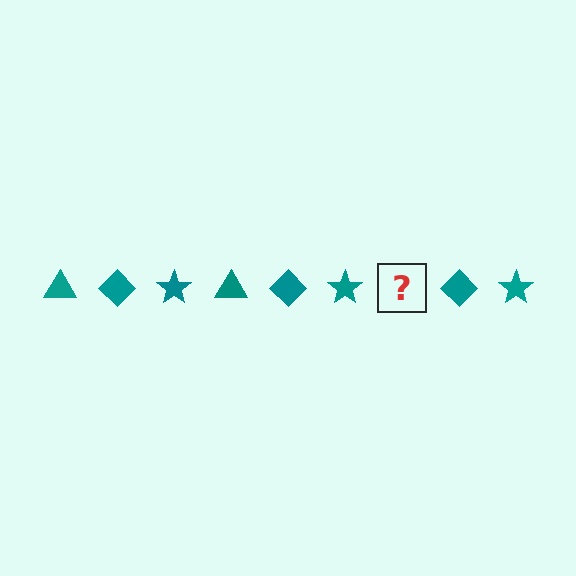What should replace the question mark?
The question mark should be replaced with a teal triangle.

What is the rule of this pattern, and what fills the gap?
The rule is that the pattern cycles through triangle, diamond, star shapes in teal. The gap should be filled with a teal triangle.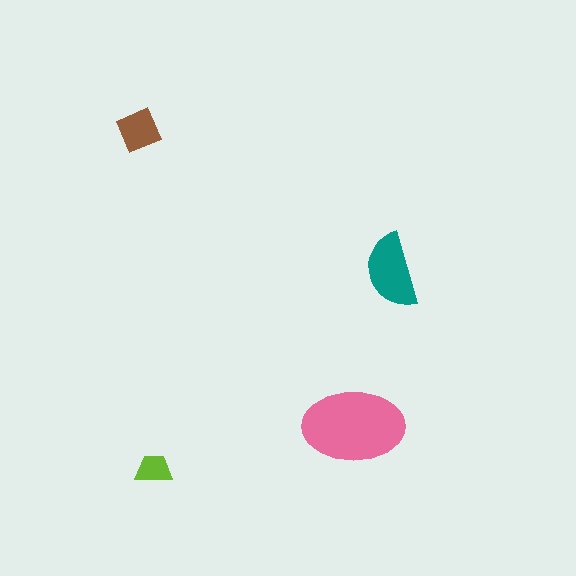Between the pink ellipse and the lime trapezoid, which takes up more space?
The pink ellipse.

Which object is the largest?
The pink ellipse.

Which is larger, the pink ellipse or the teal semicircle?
The pink ellipse.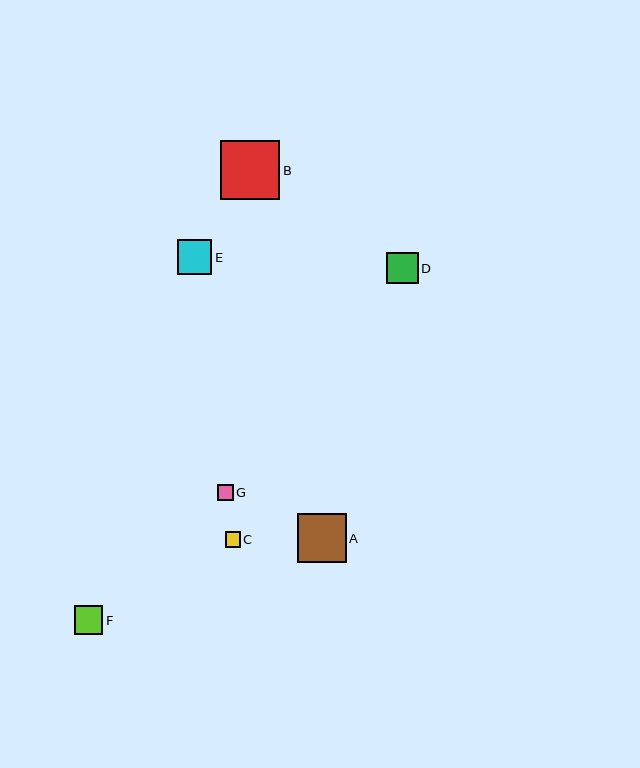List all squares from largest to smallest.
From largest to smallest: B, A, E, D, F, G, C.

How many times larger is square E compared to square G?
Square E is approximately 2.2 times the size of square G.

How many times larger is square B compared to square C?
Square B is approximately 3.9 times the size of square C.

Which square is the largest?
Square B is the largest with a size of approximately 59 pixels.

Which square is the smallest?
Square C is the smallest with a size of approximately 15 pixels.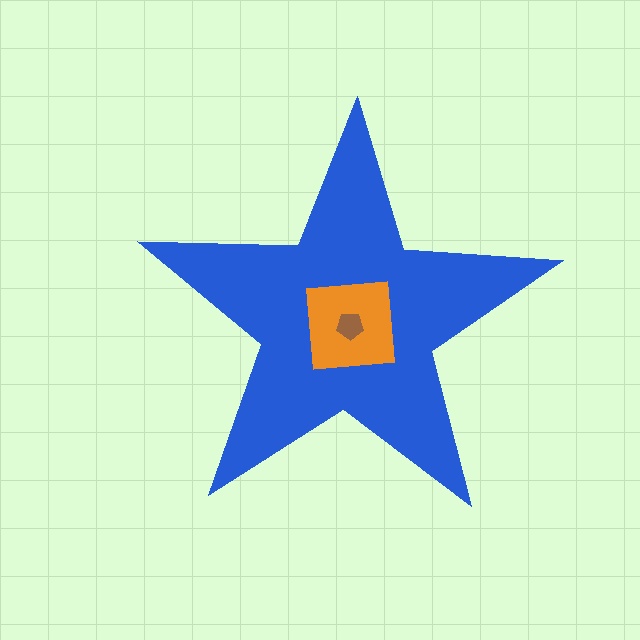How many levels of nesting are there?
3.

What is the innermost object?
The brown pentagon.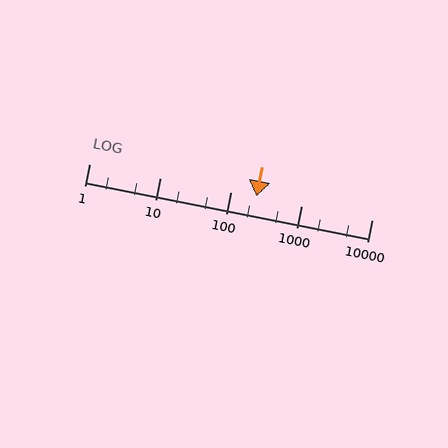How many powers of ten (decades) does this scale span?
The scale spans 4 decades, from 1 to 10000.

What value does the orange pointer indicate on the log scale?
The pointer indicates approximately 230.